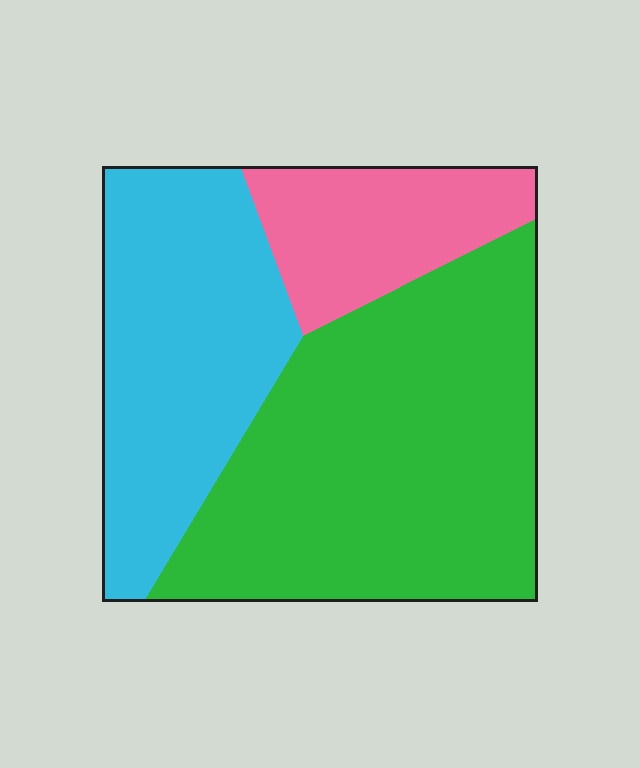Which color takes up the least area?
Pink, at roughly 15%.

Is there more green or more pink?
Green.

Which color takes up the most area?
Green, at roughly 50%.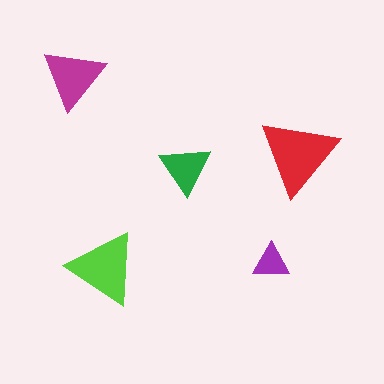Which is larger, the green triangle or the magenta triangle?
The magenta one.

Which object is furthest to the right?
The red triangle is rightmost.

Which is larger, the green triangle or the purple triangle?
The green one.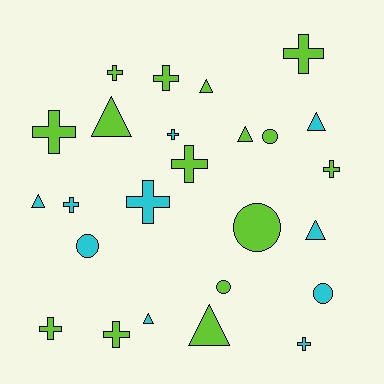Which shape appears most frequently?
Cross, with 12 objects.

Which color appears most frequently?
Lime, with 15 objects.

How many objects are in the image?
There are 25 objects.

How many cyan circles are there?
There are 2 cyan circles.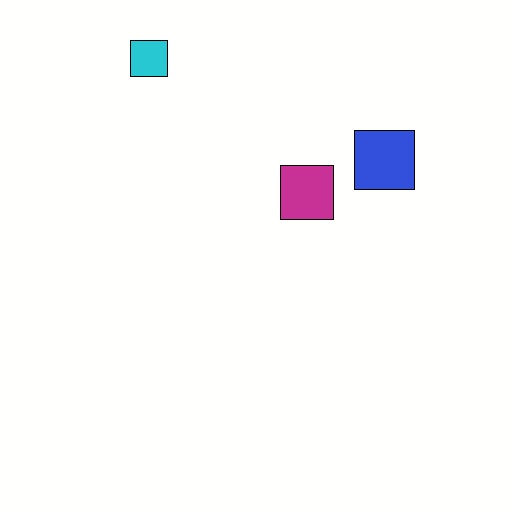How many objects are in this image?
There are 3 objects.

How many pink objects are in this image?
There are no pink objects.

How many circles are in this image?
There are no circles.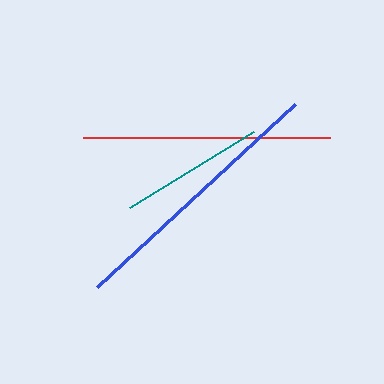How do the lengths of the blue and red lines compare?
The blue and red lines are approximately the same length.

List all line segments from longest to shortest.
From longest to shortest: blue, red, teal.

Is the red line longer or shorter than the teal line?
The red line is longer than the teal line.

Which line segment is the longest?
The blue line is the longest at approximately 269 pixels.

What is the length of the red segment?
The red segment is approximately 247 pixels long.